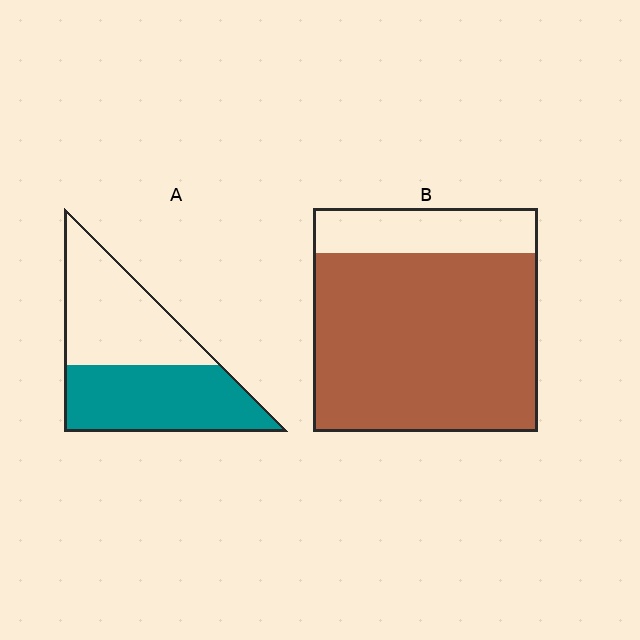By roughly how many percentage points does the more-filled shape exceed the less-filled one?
By roughly 30 percentage points (B over A).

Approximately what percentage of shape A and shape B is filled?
A is approximately 50% and B is approximately 80%.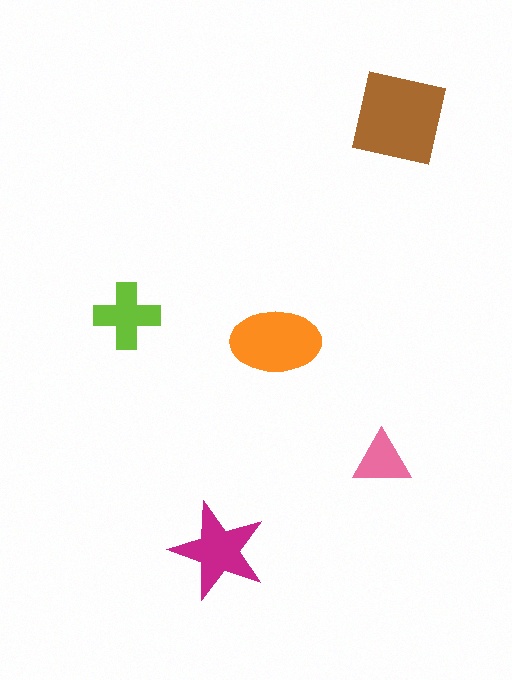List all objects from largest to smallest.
The brown square, the orange ellipse, the magenta star, the lime cross, the pink triangle.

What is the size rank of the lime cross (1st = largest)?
4th.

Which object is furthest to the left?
The lime cross is leftmost.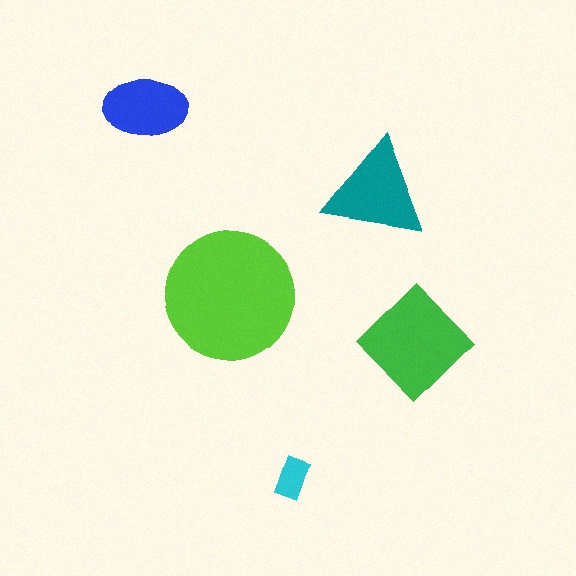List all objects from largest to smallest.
The lime circle, the green diamond, the teal triangle, the blue ellipse, the cyan rectangle.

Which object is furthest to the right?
The green diamond is rightmost.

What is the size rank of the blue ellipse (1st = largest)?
4th.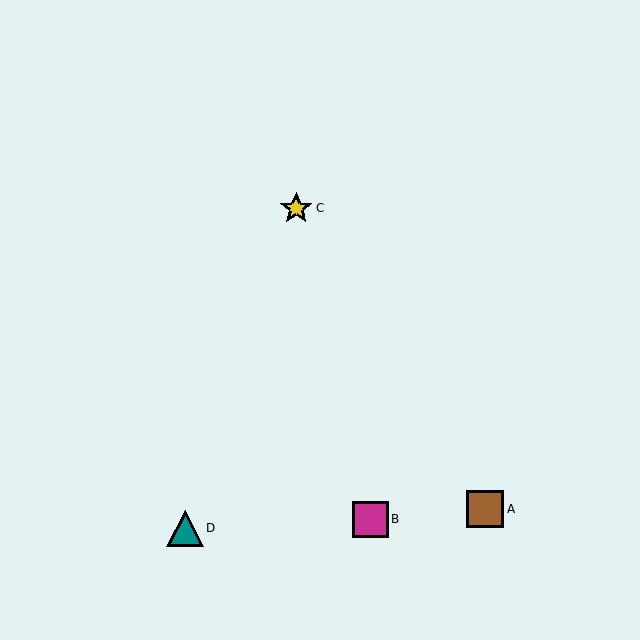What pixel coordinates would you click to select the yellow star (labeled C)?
Click at (296, 208) to select the yellow star C.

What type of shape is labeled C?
Shape C is a yellow star.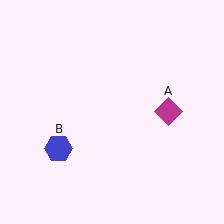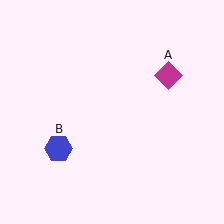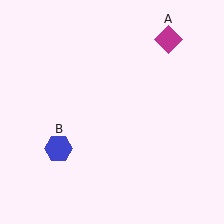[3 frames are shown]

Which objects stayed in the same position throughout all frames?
Blue hexagon (object B) remained stationary.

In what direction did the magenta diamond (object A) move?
The magenta diamond (object A) moved up.